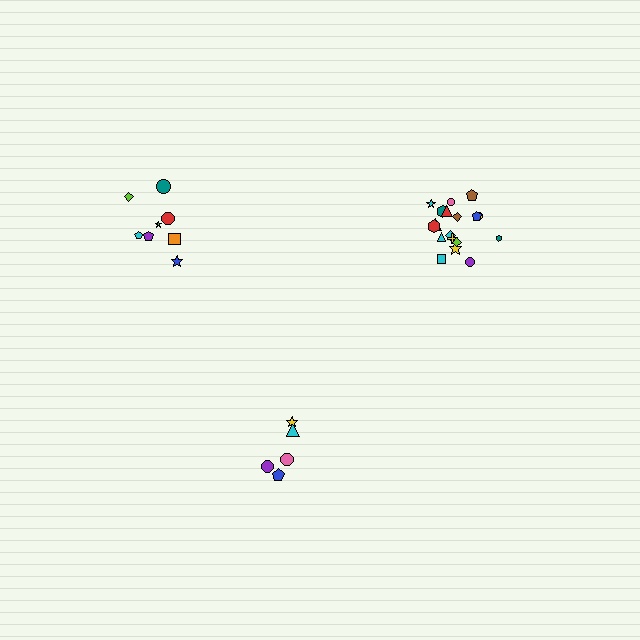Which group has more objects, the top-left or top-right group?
The top-right group.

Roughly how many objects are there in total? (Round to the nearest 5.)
Roughly 30 objects in total.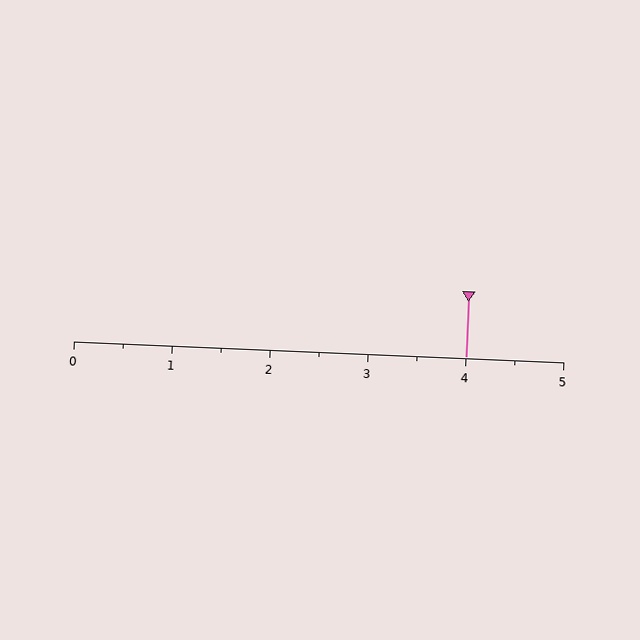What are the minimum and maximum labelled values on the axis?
The axis runs from 0 to 5.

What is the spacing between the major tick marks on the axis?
The major ticks are spaced 1 apart.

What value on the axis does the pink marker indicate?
The marker indicates approximately 4.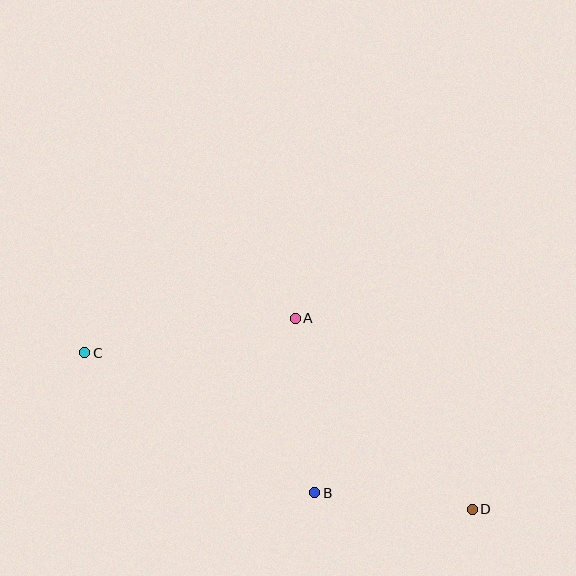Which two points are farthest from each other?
Points C and D are farthest from each other.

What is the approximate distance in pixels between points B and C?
The distance between B and C is approximately 270 pixels.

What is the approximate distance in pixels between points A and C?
The distance between A and C is approximately 214 pixels.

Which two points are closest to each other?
Points B and D are closest to each other.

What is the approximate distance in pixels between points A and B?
The distance between A and B is approximately 175 pixels.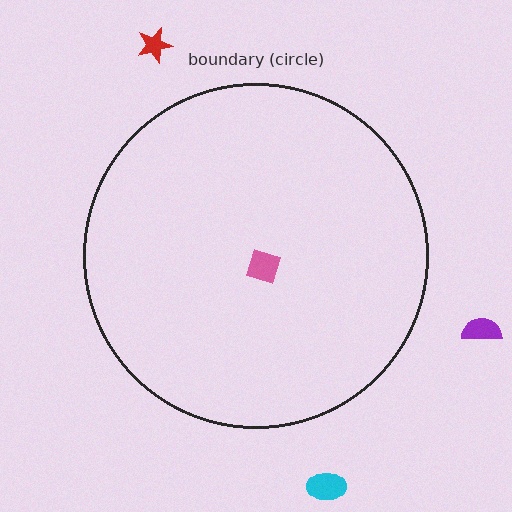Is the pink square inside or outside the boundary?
Inside.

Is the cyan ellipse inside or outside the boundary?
Outside.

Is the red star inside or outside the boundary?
Outside.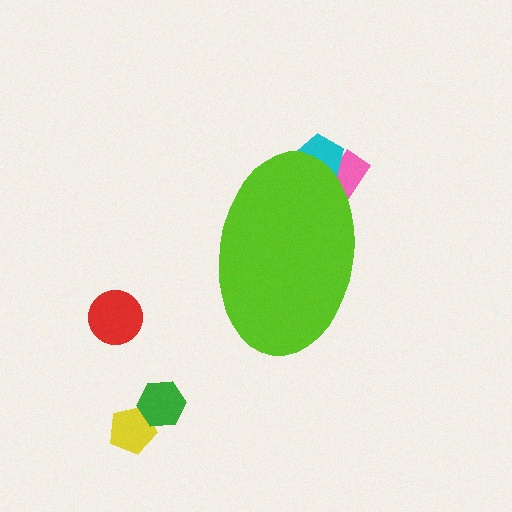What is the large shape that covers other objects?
A lime ellipse.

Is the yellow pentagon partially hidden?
No, the yellow pentagon is fully visible.